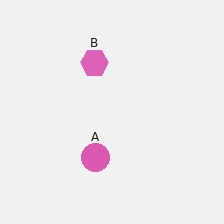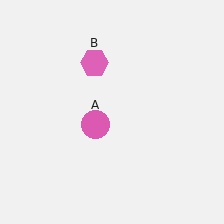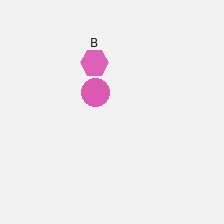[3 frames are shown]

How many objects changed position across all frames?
1 object changed position: pink circle (object A).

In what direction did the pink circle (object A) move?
The pink circle (object A) moved up.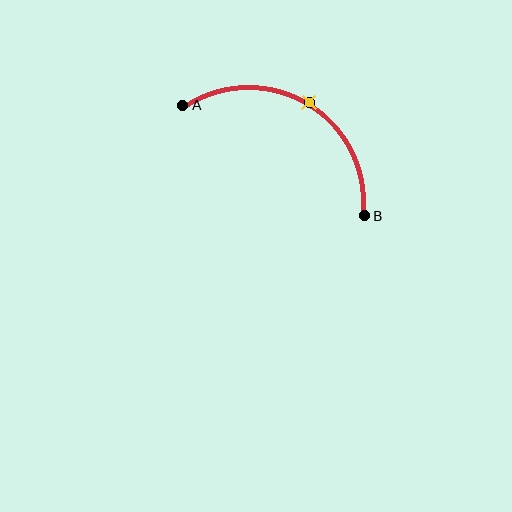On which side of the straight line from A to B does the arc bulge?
The arc bulges above the straight line connecting A and B.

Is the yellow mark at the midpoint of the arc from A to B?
Yes. The yellow mark lies on the arc at equal arc-length from both A and B — it is the arc midpoint.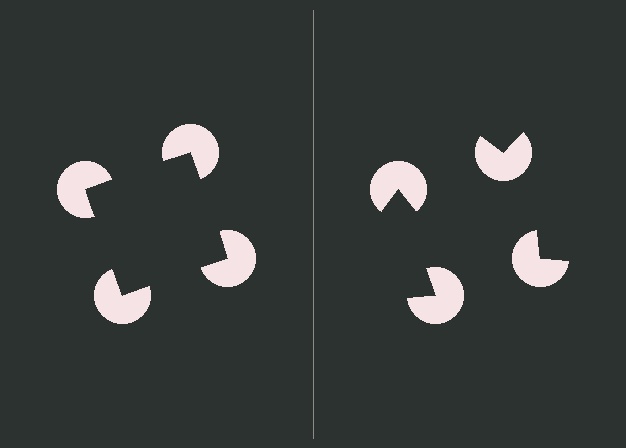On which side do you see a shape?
An illusory square appears on the left side. On the right side the wedge cuts are rotated, so no coherent shape forms.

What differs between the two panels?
The pac-man discs are positioned identically on both sides; only the wedge orientations differ. On the left they align to a square; on the right they are misaligned.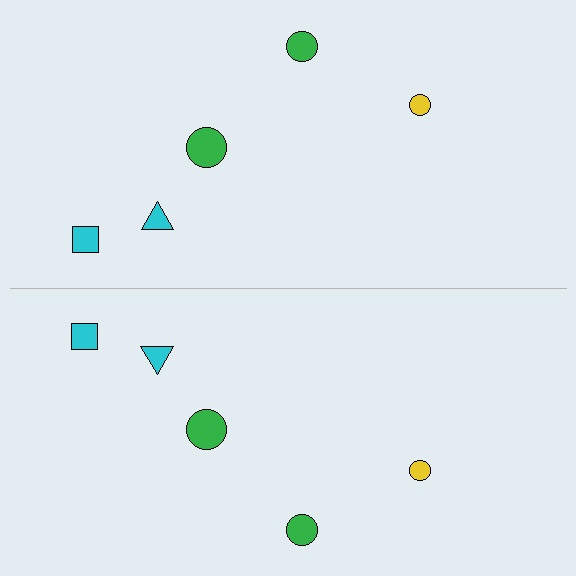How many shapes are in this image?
There are 10 shapes in this image.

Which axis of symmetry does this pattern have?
The pattern has a horizontal axis of symmetry running through the center of the image.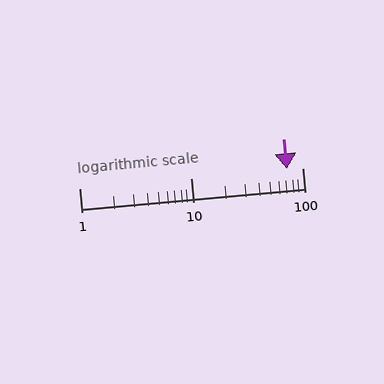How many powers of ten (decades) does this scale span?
The scale spans 2 decades, from 1 to 100.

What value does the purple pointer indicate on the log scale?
The pointer indicates approximately 73.